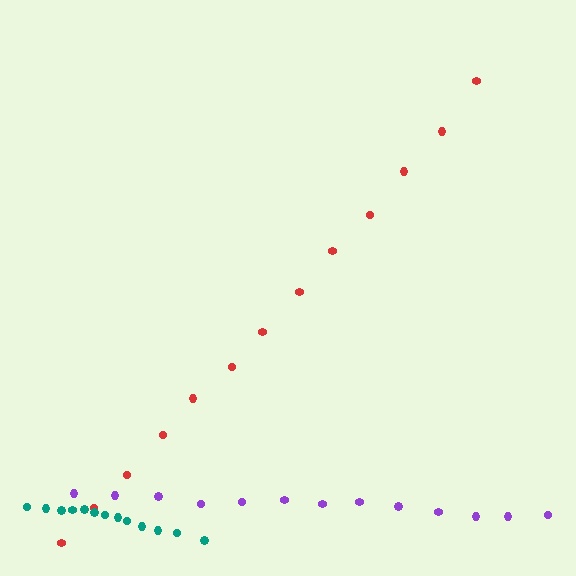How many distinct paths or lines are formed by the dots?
There are 3 distinct paths.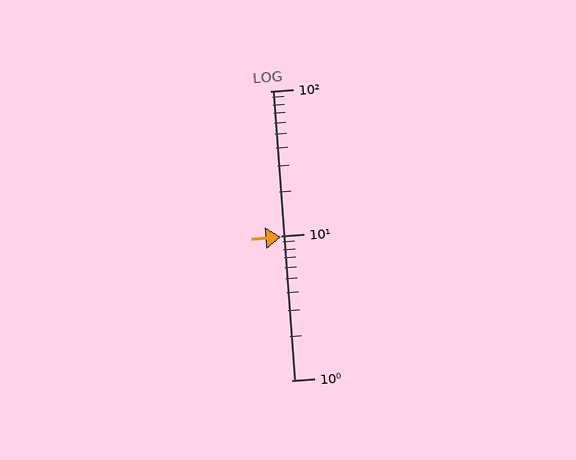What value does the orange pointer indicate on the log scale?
The pointer indicates approximately 9.7.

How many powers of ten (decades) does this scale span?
The scale spans 2 decades, from 1 to 100.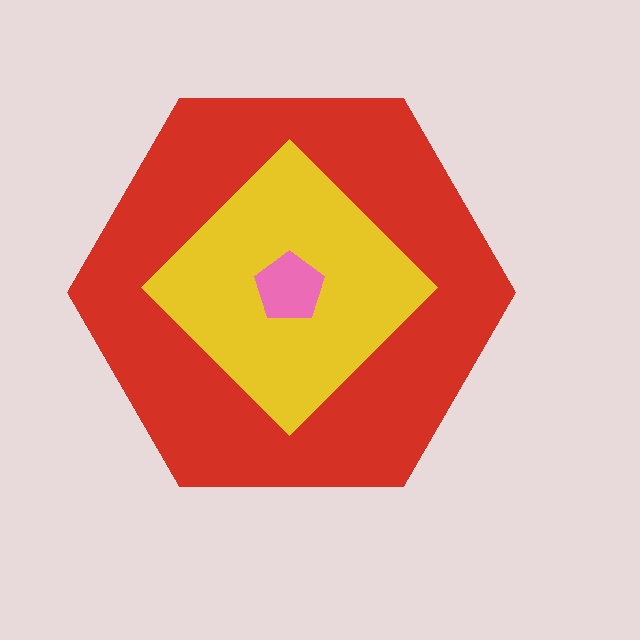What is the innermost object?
The pink pentagon.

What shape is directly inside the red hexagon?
The yellow diamond.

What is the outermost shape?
The red hexagon.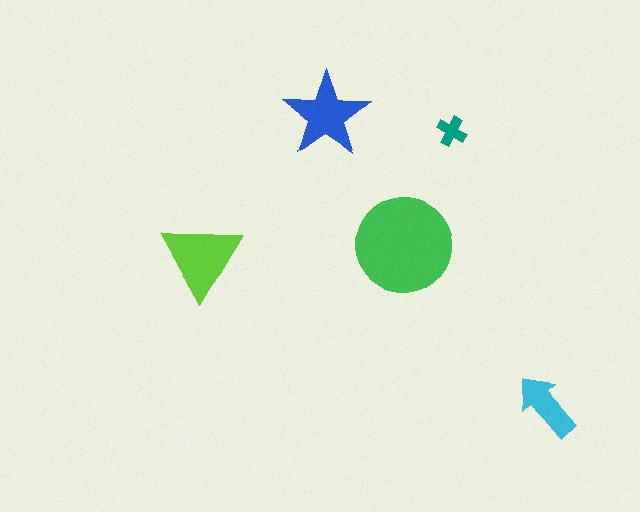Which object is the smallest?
The teal cross.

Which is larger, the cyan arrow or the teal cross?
The cyan arrow.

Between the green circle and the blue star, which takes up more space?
The green circle.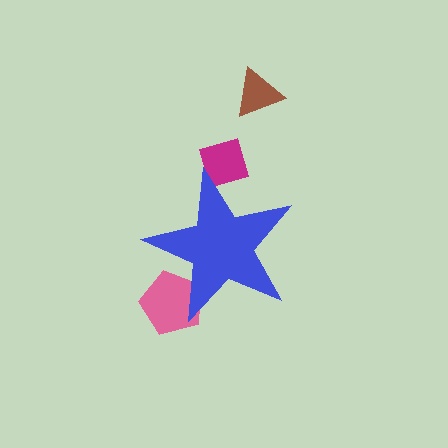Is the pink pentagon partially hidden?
Yes, the pink pentagon is partially hidden behind the blue star.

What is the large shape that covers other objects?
A blue star.